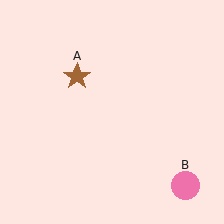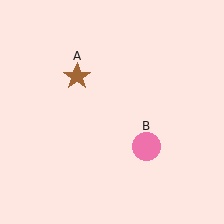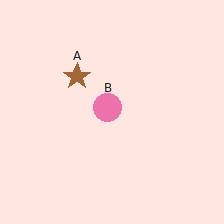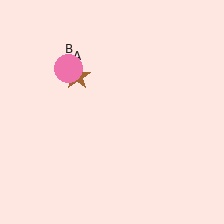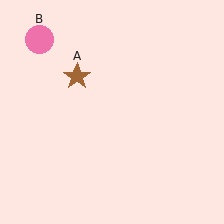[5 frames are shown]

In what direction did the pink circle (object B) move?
The pink circle (object B) moved up and to the left.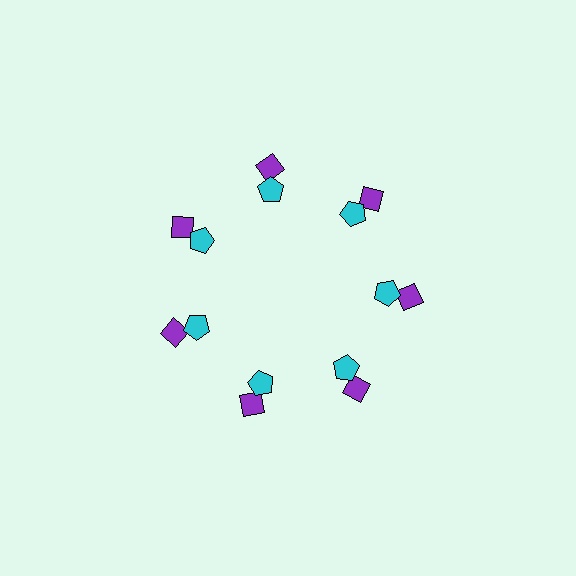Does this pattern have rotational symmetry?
Yes, this pattern has 7-fold rotational symmetry. It looks the same after rotating 51 degrees around the center.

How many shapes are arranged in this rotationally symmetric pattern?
There are 14 shapes, arranged in 7 groups of 2.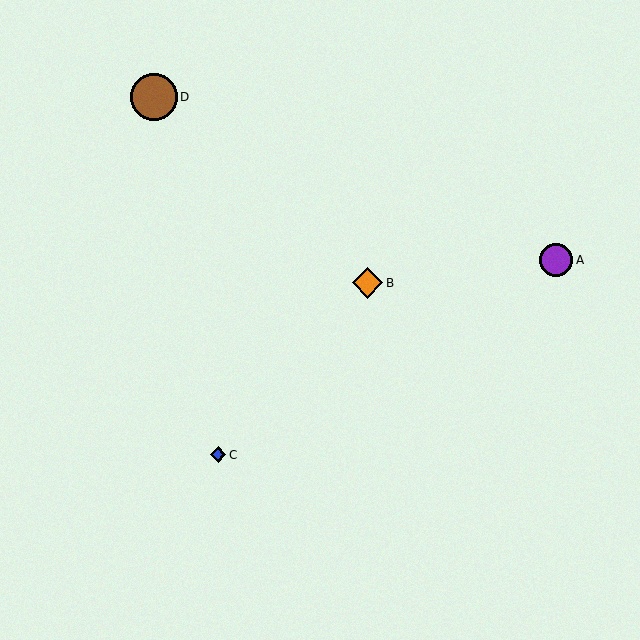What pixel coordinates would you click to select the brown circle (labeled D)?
Click at (154, 97) to select the brown circle D.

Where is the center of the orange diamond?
The center of the orange diamond is at (367, 283).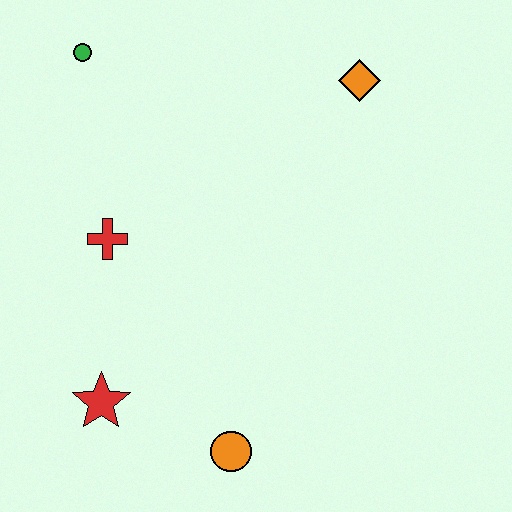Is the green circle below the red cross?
No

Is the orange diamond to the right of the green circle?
Yes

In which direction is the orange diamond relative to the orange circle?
The orange diamond is above the orange circle.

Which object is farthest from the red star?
The orange diamond is farthest from the red star.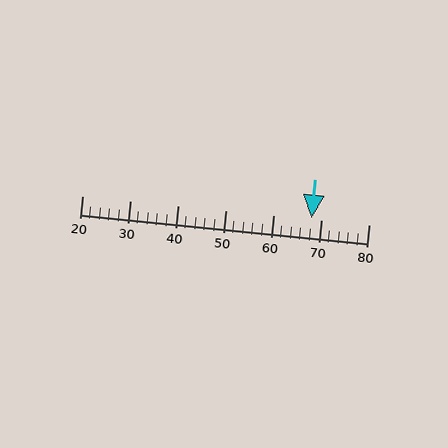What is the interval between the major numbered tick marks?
The major tick marks are spaced 10 units apart.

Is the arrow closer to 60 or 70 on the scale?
The arrow is closer to 70.